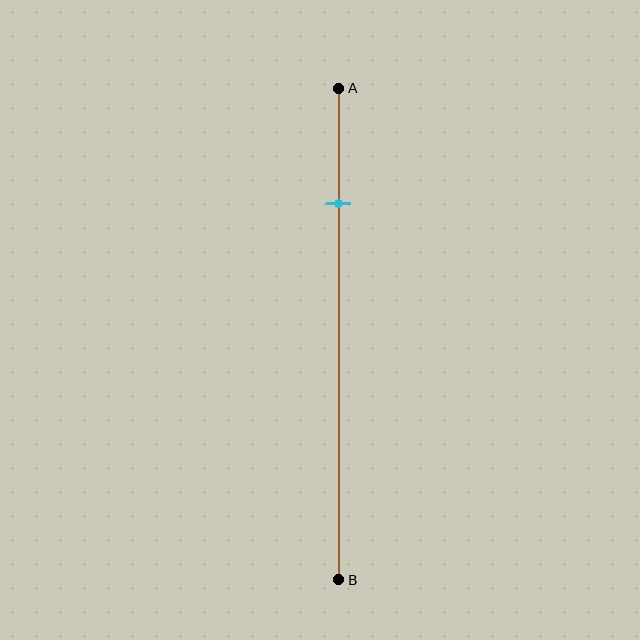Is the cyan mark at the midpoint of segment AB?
No, the mark is at about 25% from A, not at the 50% midpoint.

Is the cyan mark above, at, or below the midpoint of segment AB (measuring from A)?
The cyan mark is above the midpoint of segment AB.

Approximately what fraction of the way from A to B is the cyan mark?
The cyan mark is approximately 25% of the way from A to B.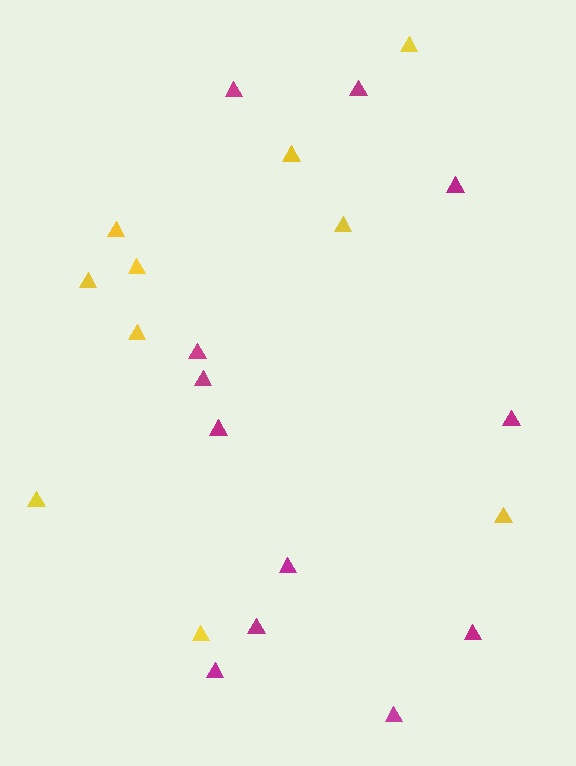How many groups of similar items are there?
There are 2 groups: one group of magenta triangles (12) and one group of yellow triangles (10).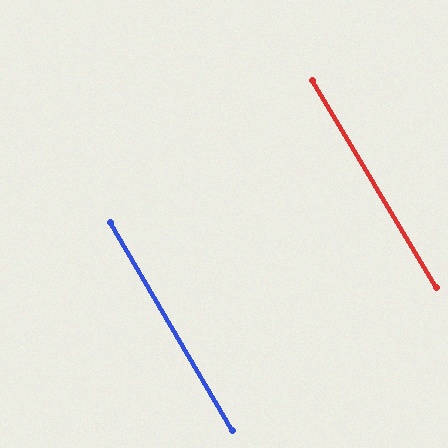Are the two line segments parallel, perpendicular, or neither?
Parallel — their directions differ by only 0.6°.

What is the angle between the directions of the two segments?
Approximately 1 degree.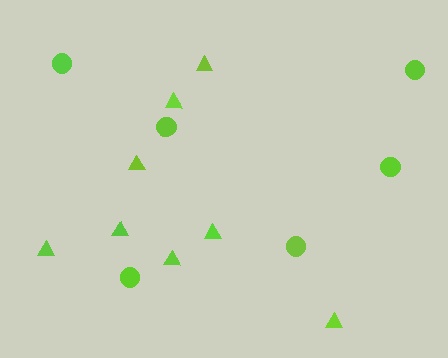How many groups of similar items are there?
There are 2 groups: one group of circles (6) and one group of triangles (8).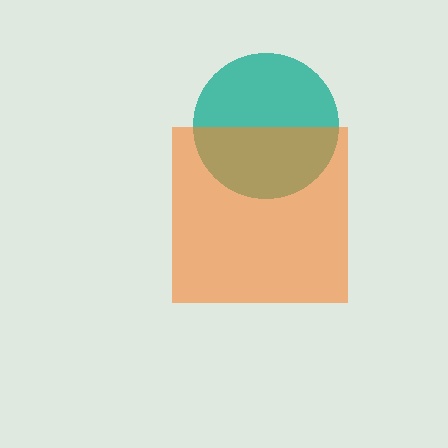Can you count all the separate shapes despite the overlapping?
Yes, there are 2 separate shapes.